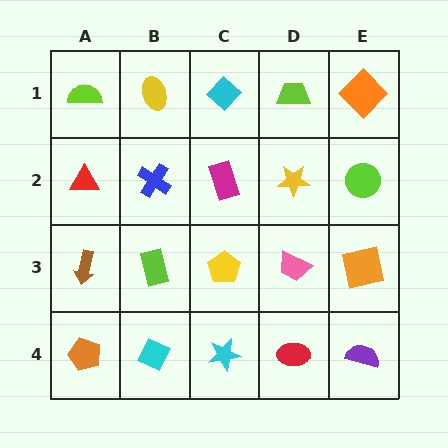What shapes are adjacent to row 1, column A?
A red triangle (row 2, column A), a yellow ellipse (row 1, column B).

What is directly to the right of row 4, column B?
A cyan star.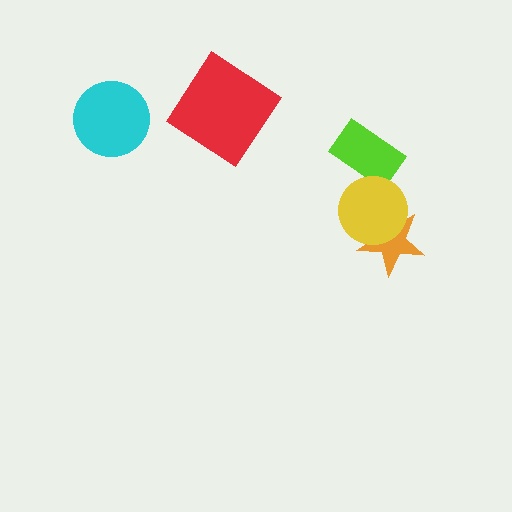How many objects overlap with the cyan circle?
0 objects overlap with the cyan circle.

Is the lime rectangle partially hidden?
Yes, it is partially covered by another shape.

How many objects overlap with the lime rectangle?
1 object overlaps with the lime rectangle.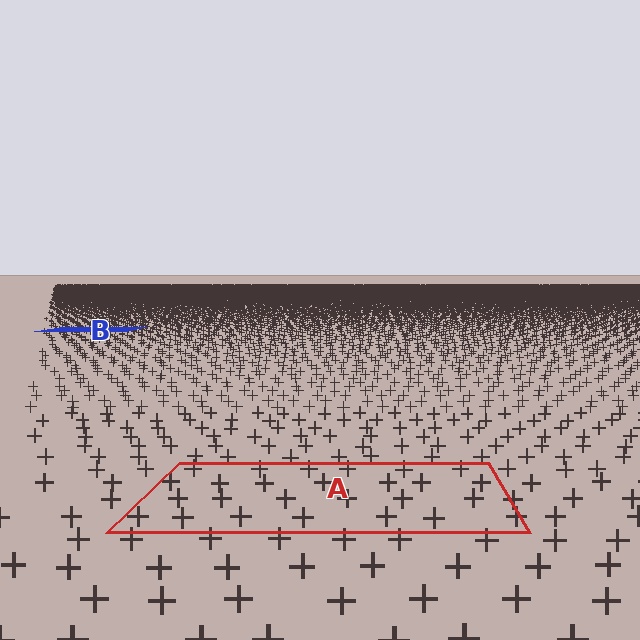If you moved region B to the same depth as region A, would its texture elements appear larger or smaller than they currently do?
They would appear larger. At a closer depth, the same texture elements are projected at a bigger on-screen size.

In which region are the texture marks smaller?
The texture marks are smaller in region B, because it is farther away.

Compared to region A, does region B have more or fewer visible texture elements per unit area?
Region B has more texture elements per unit area — they are packed more densely because it is farther away.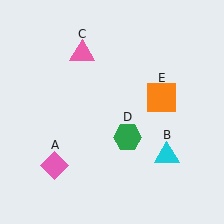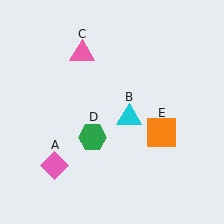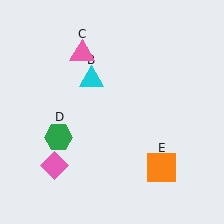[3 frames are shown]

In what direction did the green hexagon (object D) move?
The green hexagon (object D) moved left.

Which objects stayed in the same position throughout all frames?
Pink diamond (object A) and pink triangle (object C) remained stationary.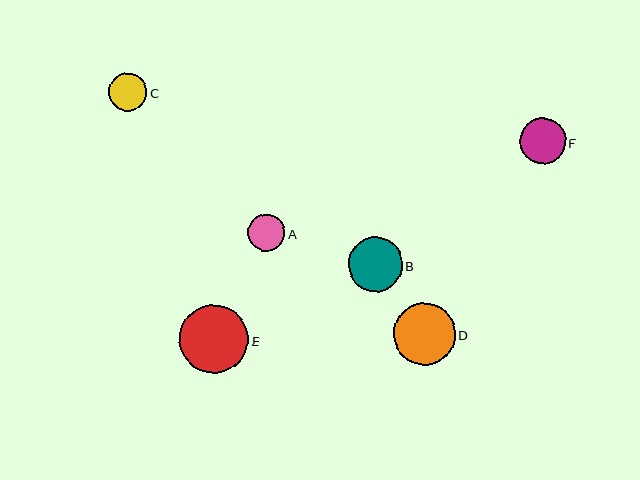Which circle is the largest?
Circle E is the largest with a size of approximately 69 pixels.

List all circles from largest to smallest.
From largest to smallest: E, D, B, F, C, A.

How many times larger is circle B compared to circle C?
Circle B is approximately 1.4 times the size of circle C.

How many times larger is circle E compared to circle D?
Circle E is approximately 1.1 times the size of circle D.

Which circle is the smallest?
Circle A is the smallest with a size of approximately 37 pixels.